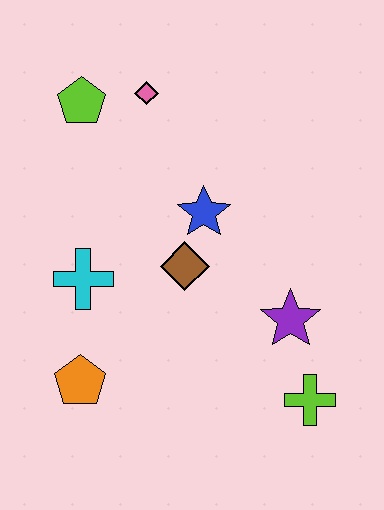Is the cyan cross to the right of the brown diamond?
No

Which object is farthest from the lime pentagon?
The lime cross is farthest from the lime pentagon.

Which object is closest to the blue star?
The brown diamond is closest to the blue star.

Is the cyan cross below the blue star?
Yes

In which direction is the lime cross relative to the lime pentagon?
The lime cross is below the lime pentagon.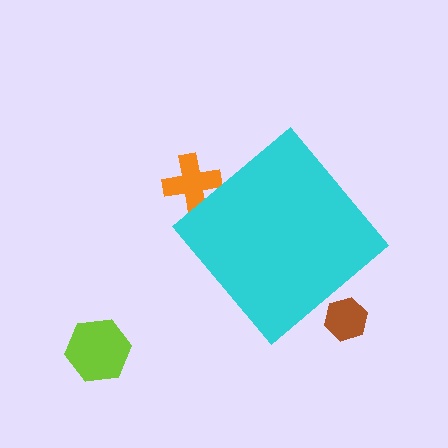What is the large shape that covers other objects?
A cyan diamond.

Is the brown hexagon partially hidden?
Yes, the brown hexagon is partially hidden behind the cyan diamond.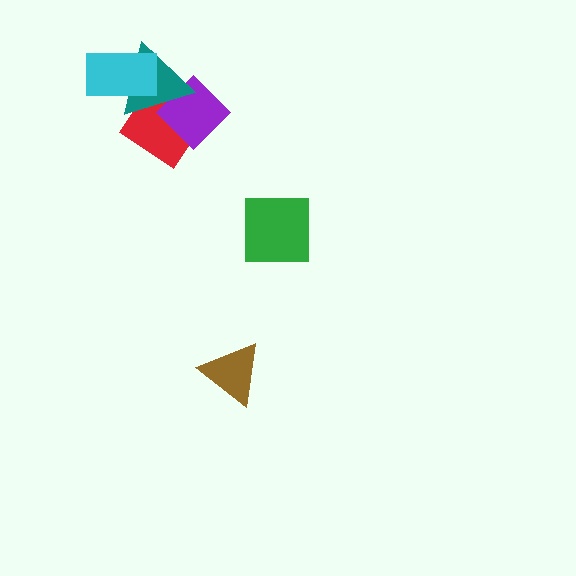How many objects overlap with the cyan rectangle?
1 object overlaps with the cyan rectangle.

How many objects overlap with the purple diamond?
2 objects overlap with the purple diamond.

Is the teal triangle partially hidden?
Yes, it is partially covered by another shape.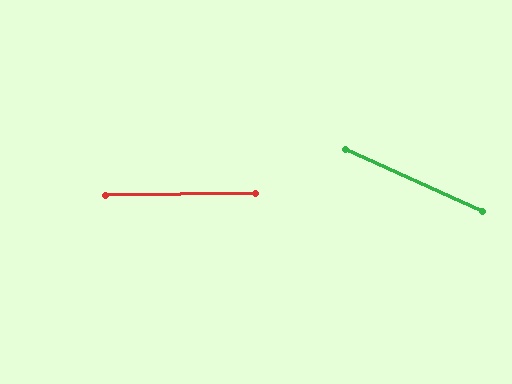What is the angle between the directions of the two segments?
Approximately 25 degrees.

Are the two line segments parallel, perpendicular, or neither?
Neither parallel nor perpendicular — they differ by about 25°.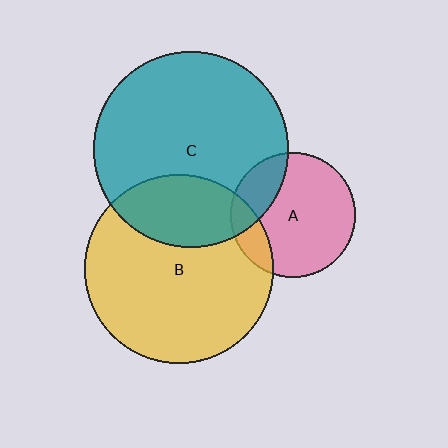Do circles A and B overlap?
Yes.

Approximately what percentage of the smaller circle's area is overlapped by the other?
Approximately 15%.